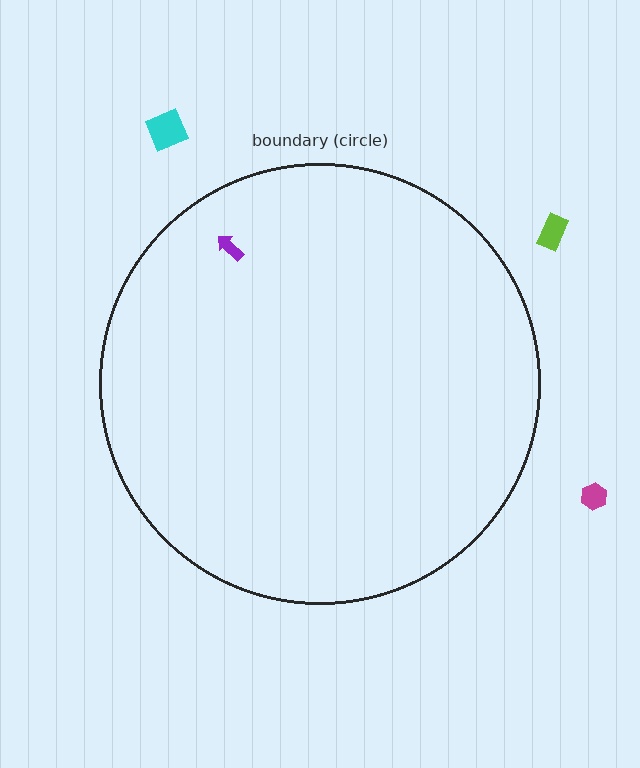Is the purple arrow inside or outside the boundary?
Inside.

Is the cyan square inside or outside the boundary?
Outside.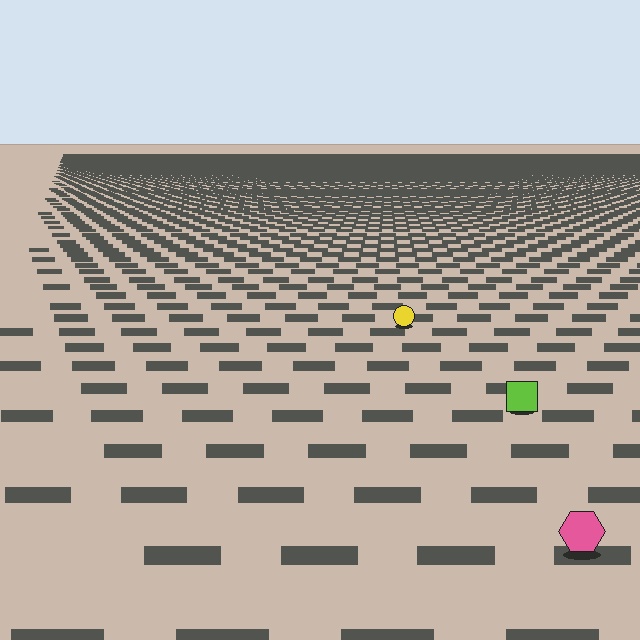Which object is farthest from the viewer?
The yellow circle is farthest from the viewer. It appears smaller and the ground texture around it is denser.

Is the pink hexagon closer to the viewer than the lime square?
Yes. The pink hexagon is closer — you can tell from the texture gradient: the ground texture is coarser near it.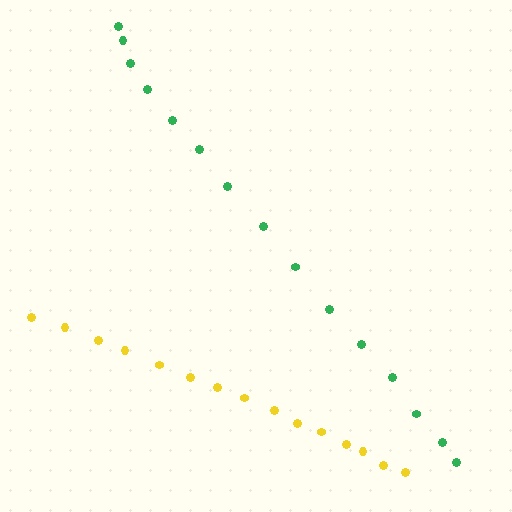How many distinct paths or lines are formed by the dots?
There are 2 distinct paths.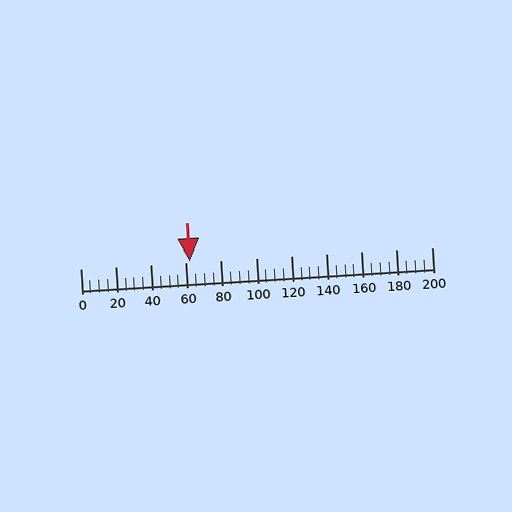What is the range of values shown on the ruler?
The ruler shows values from 0 to 200.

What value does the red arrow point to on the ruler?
The red arrow points to approximately 62.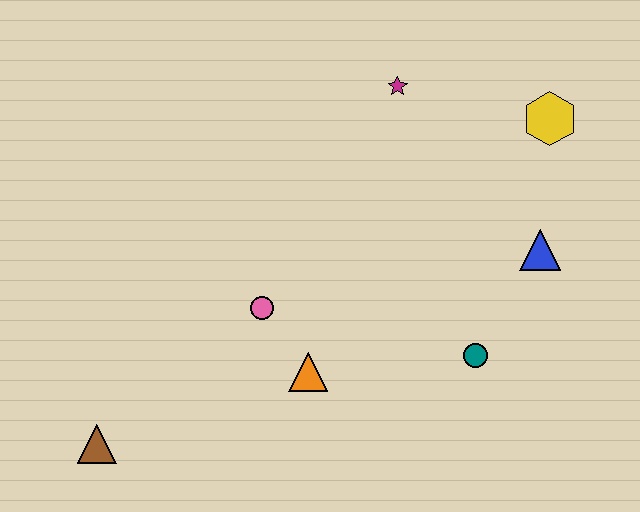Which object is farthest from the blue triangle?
The brown triangle is farthest from the blue triangle.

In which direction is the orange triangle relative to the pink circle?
The orange triangle is below the pink circle.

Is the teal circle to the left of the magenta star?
No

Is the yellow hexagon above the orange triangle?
Yes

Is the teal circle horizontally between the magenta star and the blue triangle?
Yes